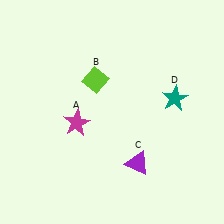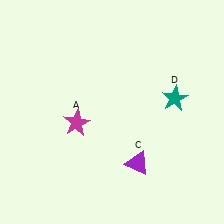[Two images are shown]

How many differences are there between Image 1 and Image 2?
There is 1 difference between the two images.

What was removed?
The lime diamond (B) was removed in Image 2.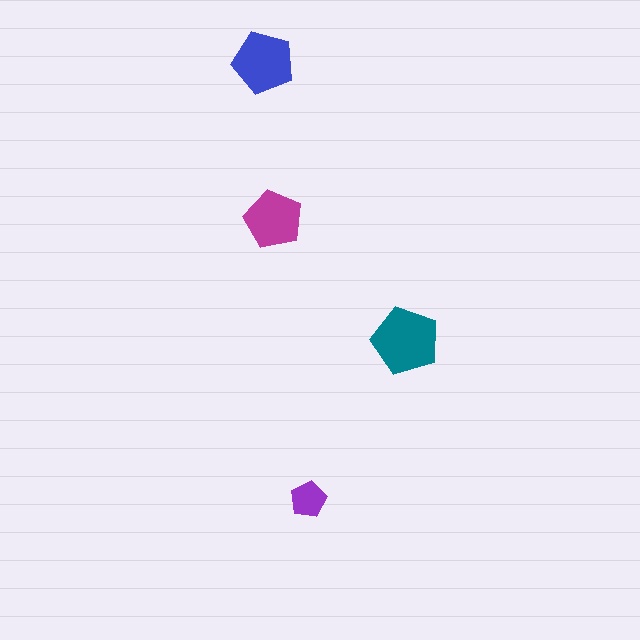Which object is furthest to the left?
The blue pentagon is leftmost.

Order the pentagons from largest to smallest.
the teal one, the blue one, the magenta one, the purple one.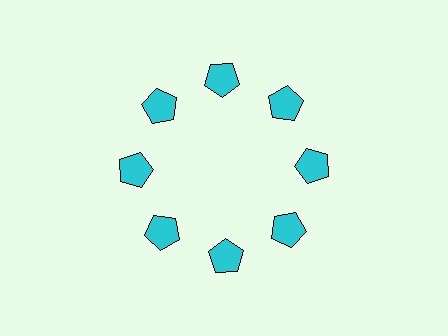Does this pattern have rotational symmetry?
Yes, this pattern has 8-fold rotational symmetry. It looks the same after rotating 45 degrees around the center.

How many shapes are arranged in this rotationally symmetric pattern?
There are 8 shapes, arranged in 8 groups of 1.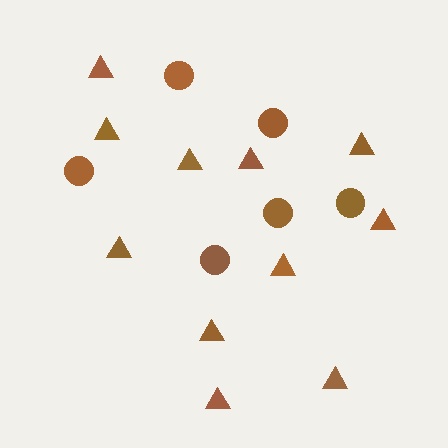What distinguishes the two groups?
There are 2 groups: one group of triangles (11) and one group of circles (6).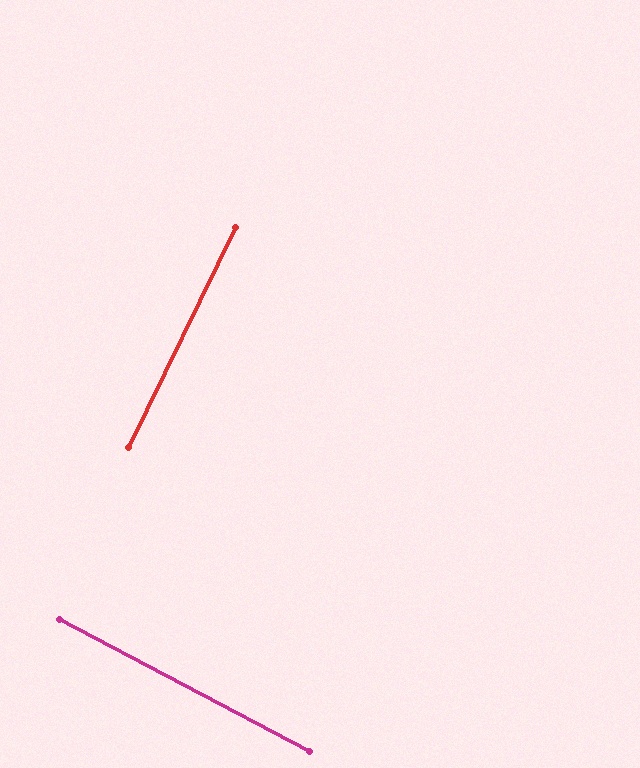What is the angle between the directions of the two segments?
Approximately 88 degrees.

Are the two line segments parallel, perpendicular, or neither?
Perpendicular — they meet at approximately 88°.